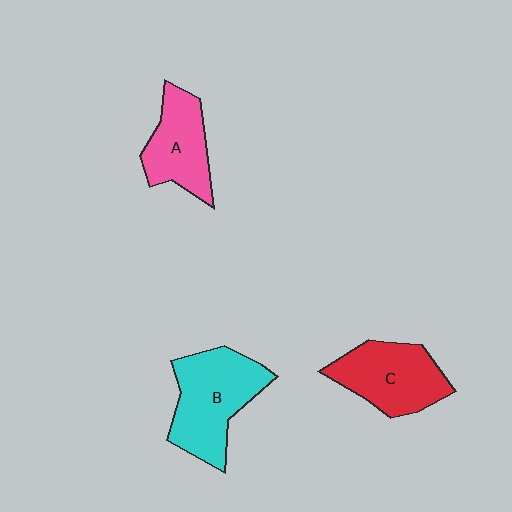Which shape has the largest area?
Shape B (cyan).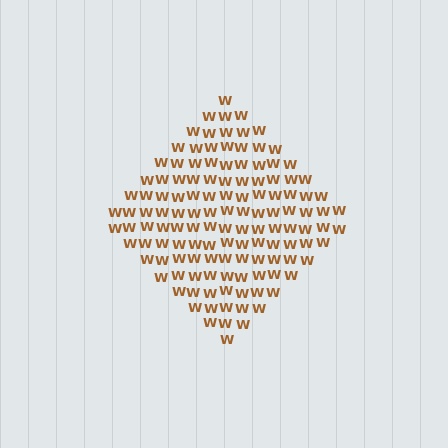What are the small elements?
The small elements are letter W's.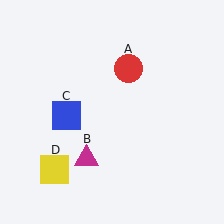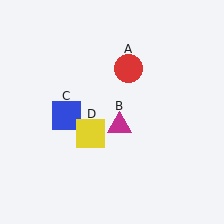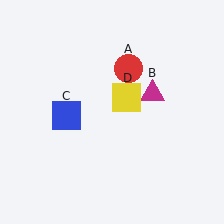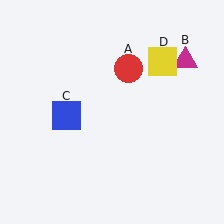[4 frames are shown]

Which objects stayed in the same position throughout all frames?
Red circle (object A) and blue square (object C) remained stationary.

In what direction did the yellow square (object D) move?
The yellow square (object D) moved up and to the right.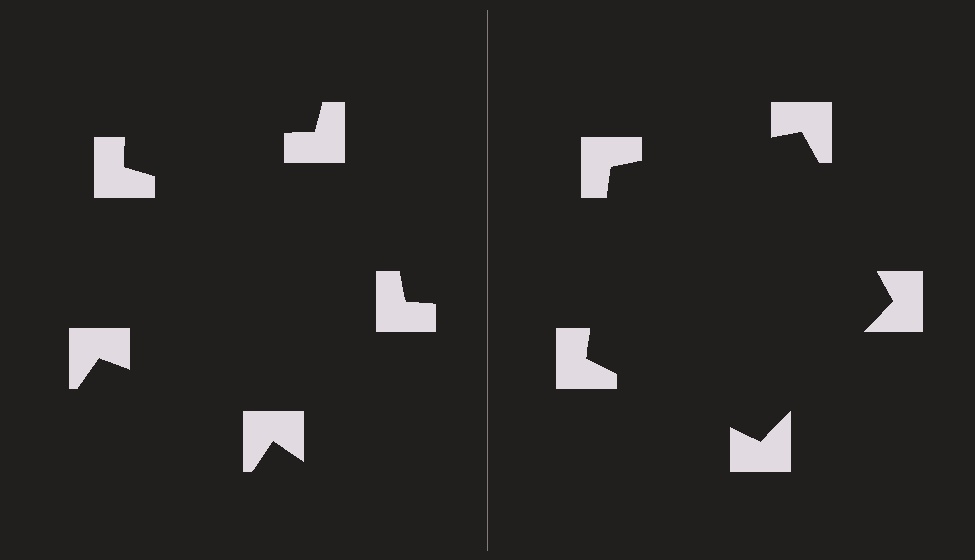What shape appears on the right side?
An illusory pentagon.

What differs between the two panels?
The notched squares are positioned identically on both sides; only the wedge orientations differ. On the right they align to a pentagon; on the left they are misaligned.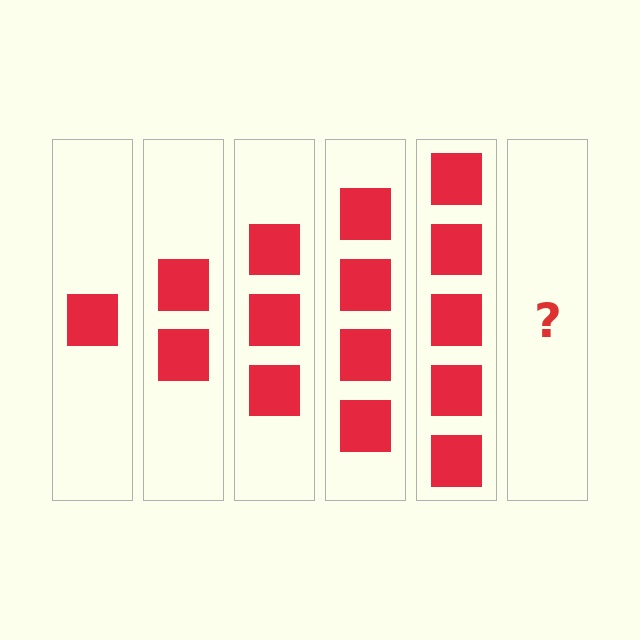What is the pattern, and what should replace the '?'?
The pattern is that each step adds one more square. The '?' should be 6 squares.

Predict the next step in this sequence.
The next step is 6 squares.